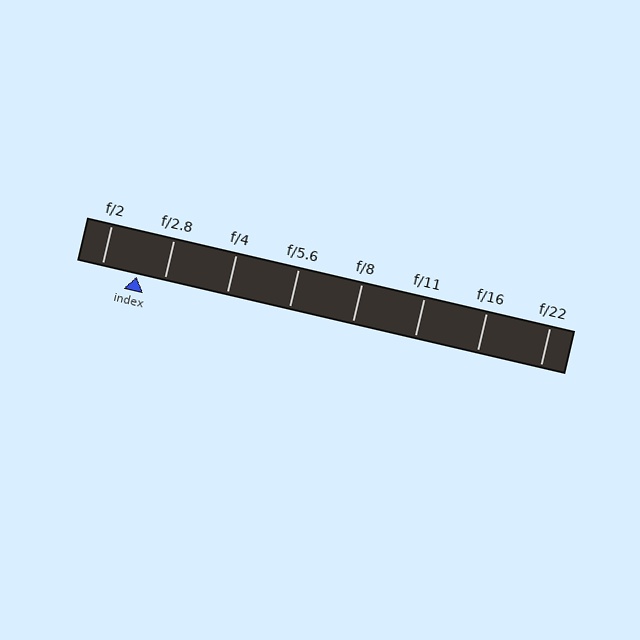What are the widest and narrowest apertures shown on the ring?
The widest aperture shown is f/2 and the narrowest is f/22.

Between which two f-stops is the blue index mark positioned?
The index mark is between f/2 and f/2.8.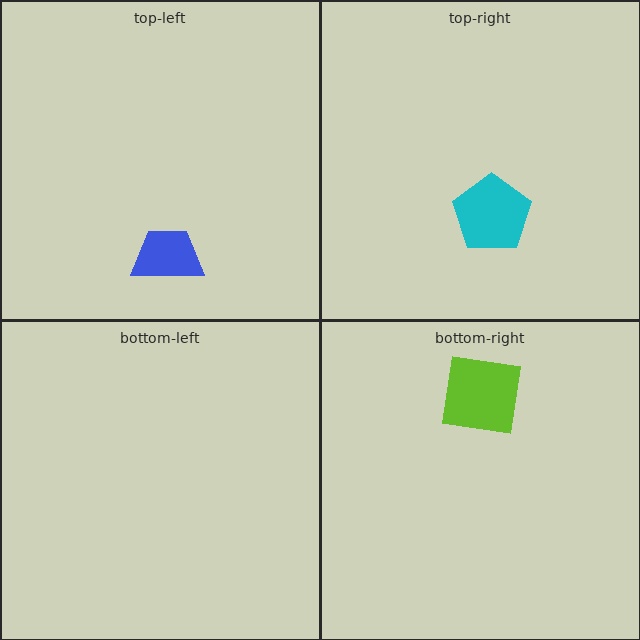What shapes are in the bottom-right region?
The lime square.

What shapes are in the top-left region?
The blue trapezoid.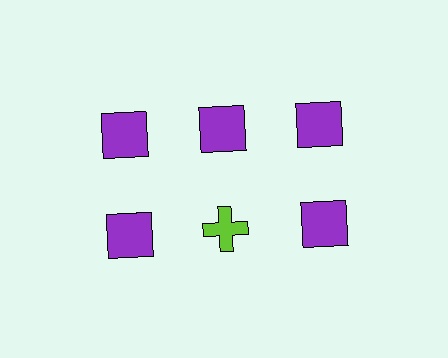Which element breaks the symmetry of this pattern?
The lime cross in the second row, second from left column breaks the symmetry. All other shapes are purple squares.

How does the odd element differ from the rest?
It differs in both color (lime instead of purple) and shape (cross instead of square).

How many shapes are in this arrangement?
There are 6 shapes arranged in a grid pattern.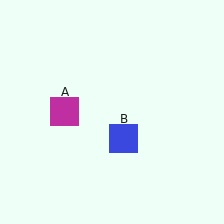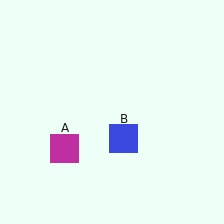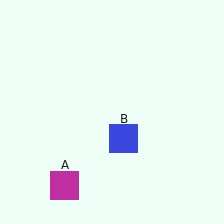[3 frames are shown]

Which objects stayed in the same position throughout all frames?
Blue square (object B) remained stationary.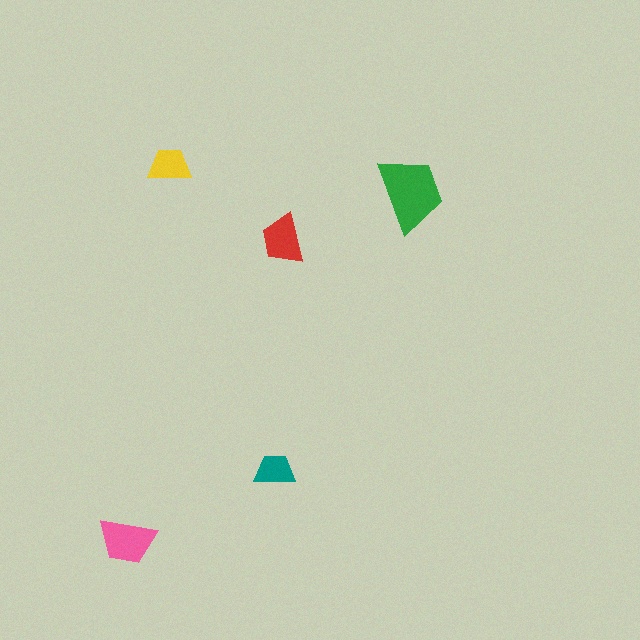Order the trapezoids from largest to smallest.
the green one, the pink one, the red one, the yellow one, the teal one.